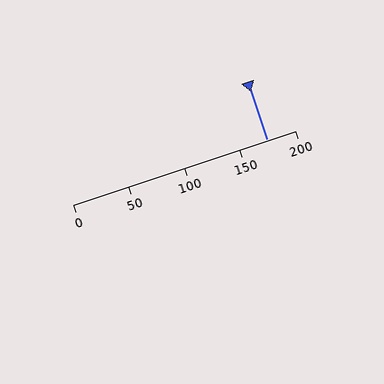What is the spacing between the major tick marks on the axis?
The major ticks are spaced 50 apart.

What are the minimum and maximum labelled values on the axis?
The axis runs from 0 to 200.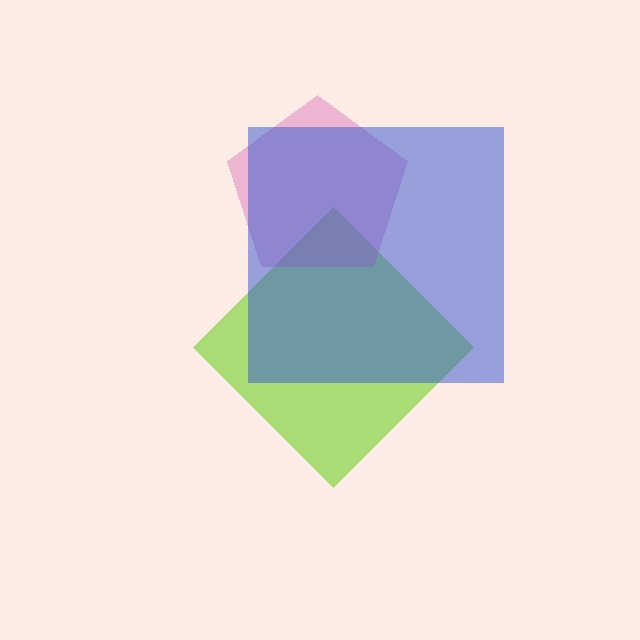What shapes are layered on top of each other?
The layered shapes are: a lime diamond, a pink pentagon, a blue square.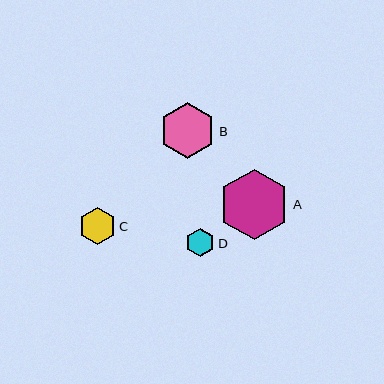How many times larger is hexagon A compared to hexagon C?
Hexagon A is approximately 1.9 times the size of hexagon C.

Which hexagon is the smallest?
Hexagon D is the smallest with a size of approximately 29 pixels.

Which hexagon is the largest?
Hexagon A is the largest with a size of approximately 70 pixels.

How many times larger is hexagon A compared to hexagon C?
Hexagon A is approximately 1.9 times the size of hexagon C.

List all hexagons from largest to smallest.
From largest to smallest: A, B, C, D.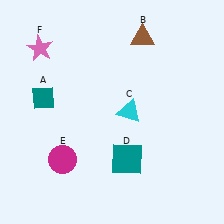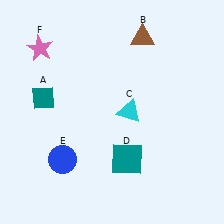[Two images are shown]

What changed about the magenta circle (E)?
In Image 1, E is magenta. In Image 2, it changed to blue.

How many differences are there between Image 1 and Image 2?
There is 1 difference between the two images.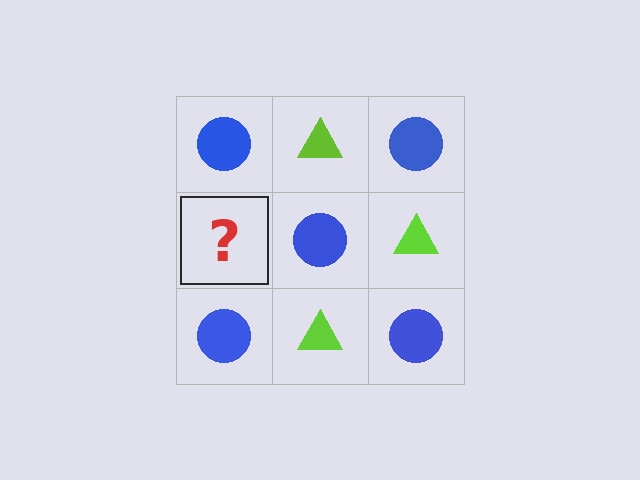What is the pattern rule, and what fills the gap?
The rule is that it alternates blue circle and lime triangle in a checkerboard pattern. The gap should be filled with a lime triangle.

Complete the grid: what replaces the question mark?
The question mark should be replaced with a lime triangle.